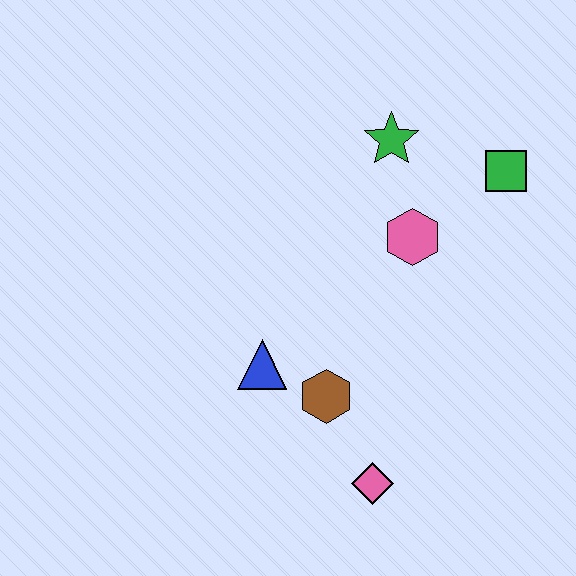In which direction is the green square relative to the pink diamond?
The green square is above the pink diamond.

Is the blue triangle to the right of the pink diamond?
No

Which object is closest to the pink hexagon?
The green star is closest to the pink hexagon.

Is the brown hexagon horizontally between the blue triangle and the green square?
Yes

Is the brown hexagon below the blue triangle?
Yes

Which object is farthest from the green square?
The pink diamond is farthest from the green square.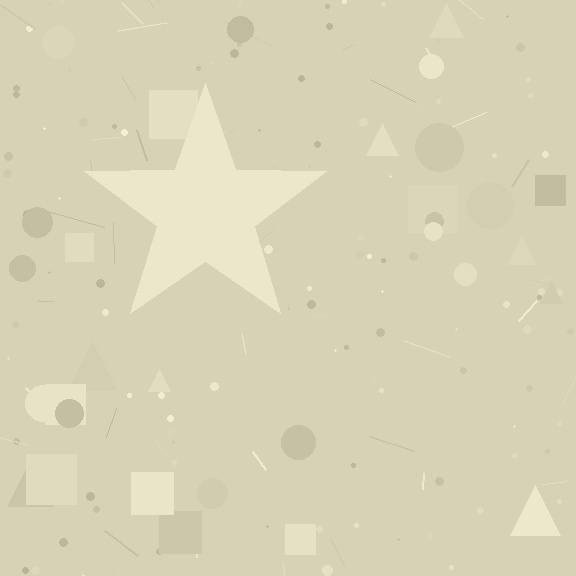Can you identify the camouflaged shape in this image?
The camouflaged shape is a star.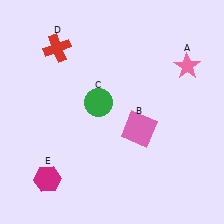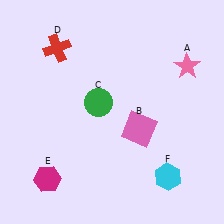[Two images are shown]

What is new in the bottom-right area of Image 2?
A cyan hexagon (F) was added in the bottom-right area of Image 2.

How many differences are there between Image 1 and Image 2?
There is 1 difference between the two images.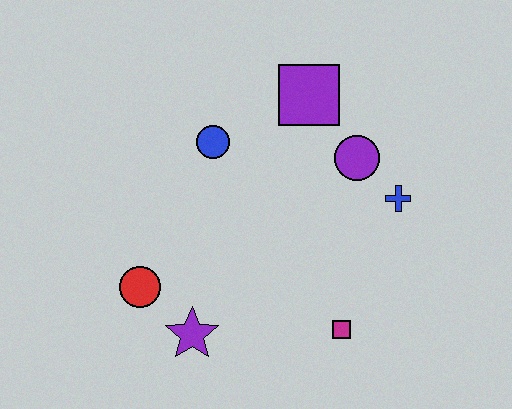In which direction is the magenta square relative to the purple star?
The magenta square is to the right of the purple star.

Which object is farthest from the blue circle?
The magenta square is farthest from the blue circle.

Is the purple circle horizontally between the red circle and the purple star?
No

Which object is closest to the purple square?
The purple circle is closest to the purple square.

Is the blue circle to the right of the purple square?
No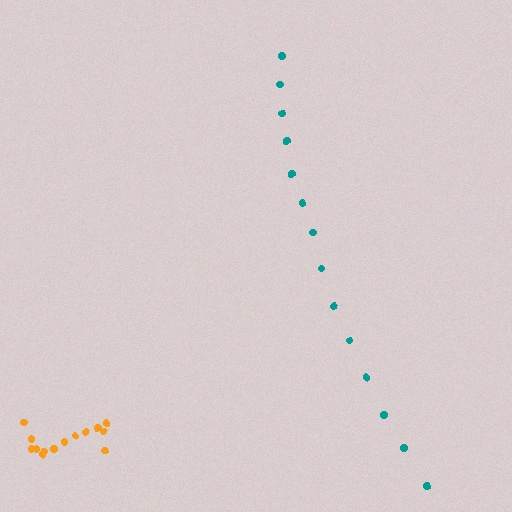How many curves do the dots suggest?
There are 2 distinct paths.